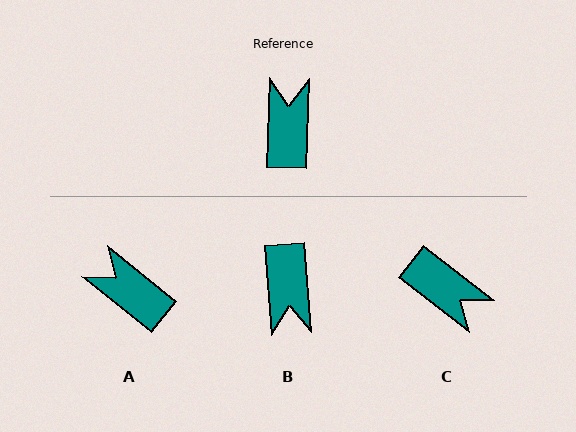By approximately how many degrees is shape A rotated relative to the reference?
Approximately 53 degrees counter-clockwise.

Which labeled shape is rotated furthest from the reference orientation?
B, about 174 degrees away.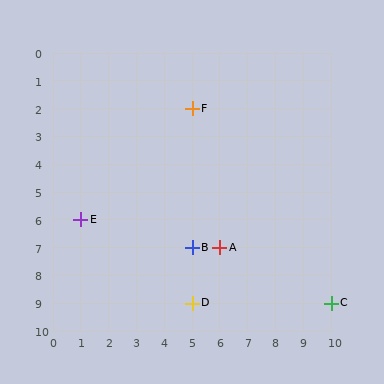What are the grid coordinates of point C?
Point C is at grid coordinates (10, 9).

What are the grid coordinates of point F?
Point F is at grid coordinates (5, 2).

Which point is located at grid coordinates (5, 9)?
Point D is at (5, 9).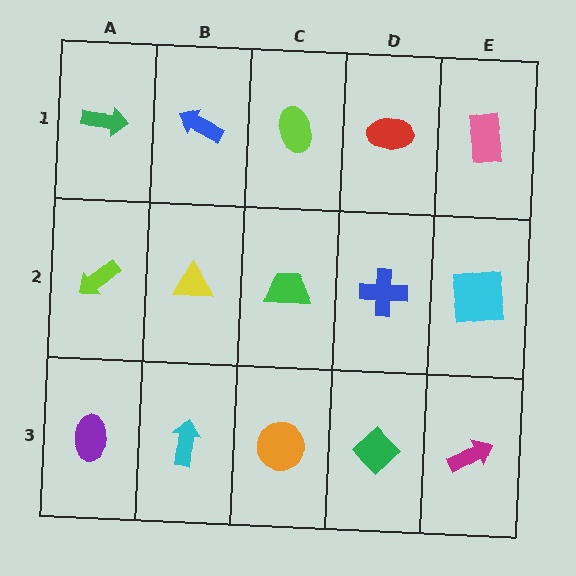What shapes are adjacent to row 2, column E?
A pink rectangle (row 1, column E), a magenta arrow (row 3, column E), a blue cross (row 2, column D).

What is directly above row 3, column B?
A yellow triangle.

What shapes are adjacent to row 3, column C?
A green trapezoid (row 2, column C), a cyan arrow (row 3, column B), a green diamond (row 3, column D).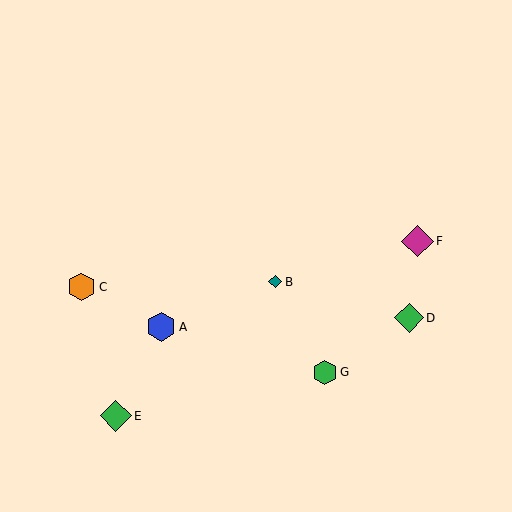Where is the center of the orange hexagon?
The center of the orange hexagon is at (82, 287).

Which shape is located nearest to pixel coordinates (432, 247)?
The magenta diamond (labeled F) at (417, 241) is nearest to that location.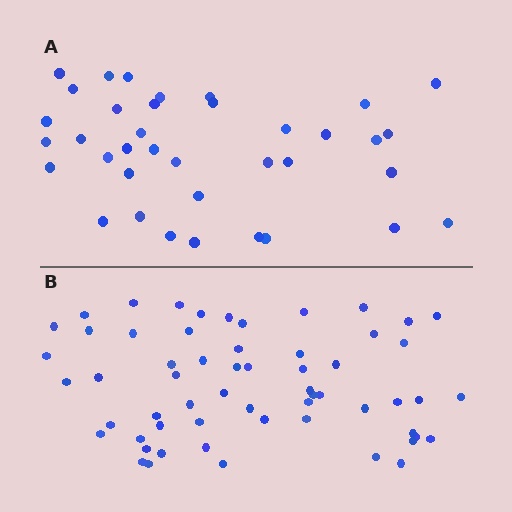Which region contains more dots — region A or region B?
Region B (the bottom region) has more dots.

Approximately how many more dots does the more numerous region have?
Region B has approximately 20 more dots than region A.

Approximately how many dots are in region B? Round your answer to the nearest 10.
About 60 dots. (The exact count is 59, which rounds to 60.)